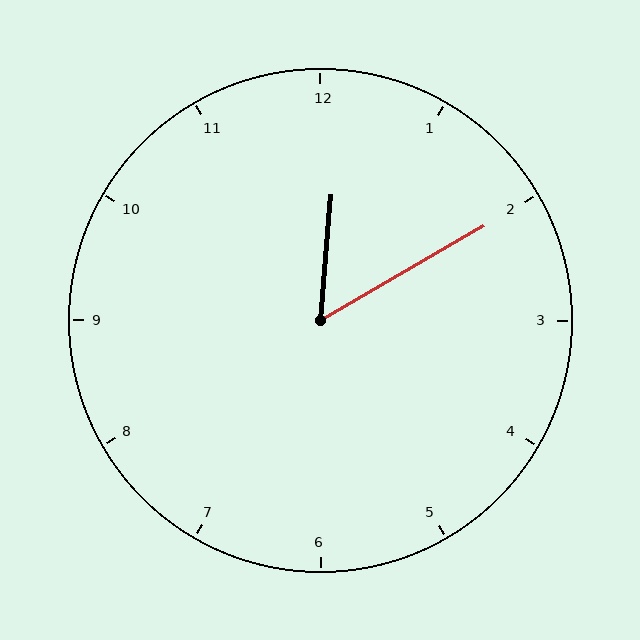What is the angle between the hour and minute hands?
Approximately 55 degrees.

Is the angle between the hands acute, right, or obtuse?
It is acute.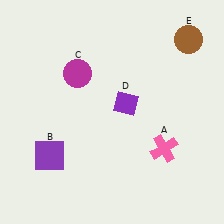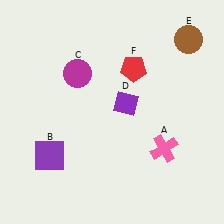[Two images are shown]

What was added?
A red pentagon (F) was added in Image 2.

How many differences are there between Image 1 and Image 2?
There is 1 difference between the two images.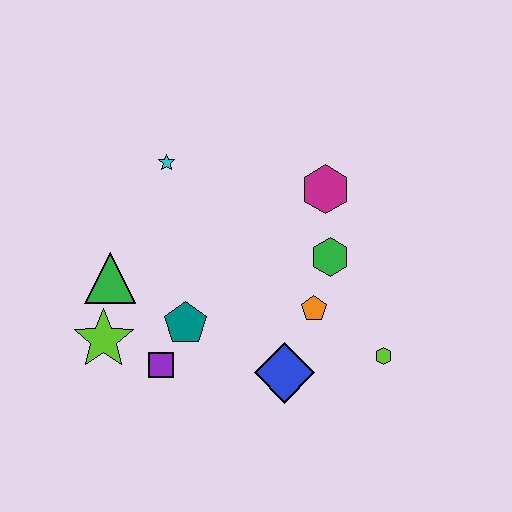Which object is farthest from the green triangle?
The lime hexagon is farthest from the green triangle.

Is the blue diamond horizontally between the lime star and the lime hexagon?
Yes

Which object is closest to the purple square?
The teal pentagon is closest to the purple square.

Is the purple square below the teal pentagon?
Yes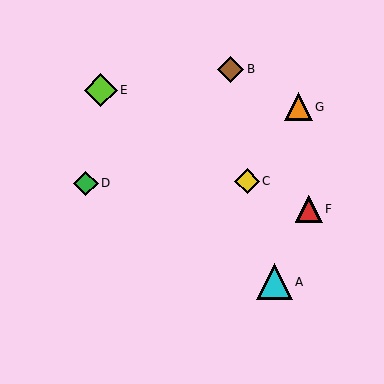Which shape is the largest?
The cyan triangle (labeled A) is the largest.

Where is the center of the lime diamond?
The center of the lime diamond is at (101, 90).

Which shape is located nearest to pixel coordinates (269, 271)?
The cyan triangle (labeled A) at (274, 282) is nearest to that location.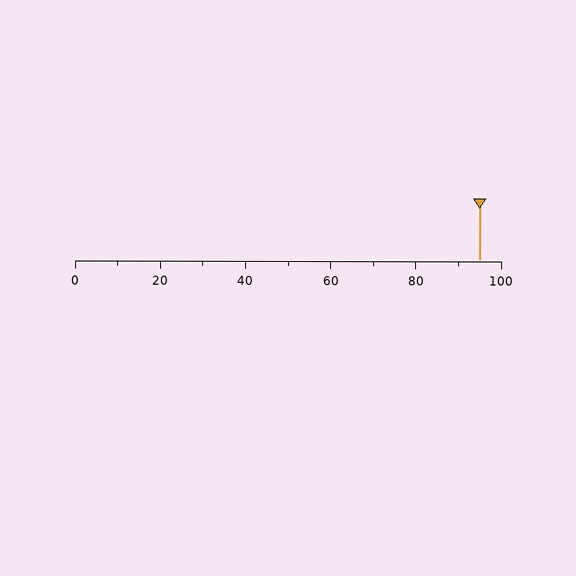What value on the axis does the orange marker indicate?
The marker indicates approximately 95.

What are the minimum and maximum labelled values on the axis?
The axis runs from 0 to 100.